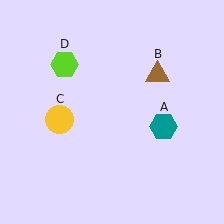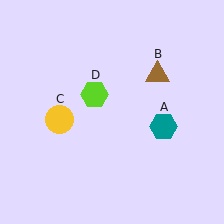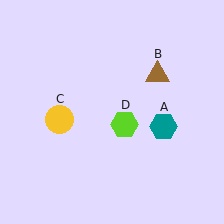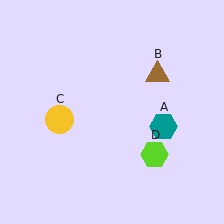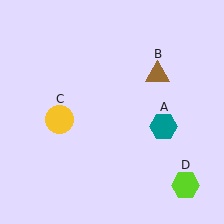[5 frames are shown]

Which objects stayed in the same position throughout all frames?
Teal hexagon (object A) and brown triangle (object B) and yellow circle (object C) remained stationary.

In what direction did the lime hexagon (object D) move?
The lime hexagon (object D) moved down and to the right.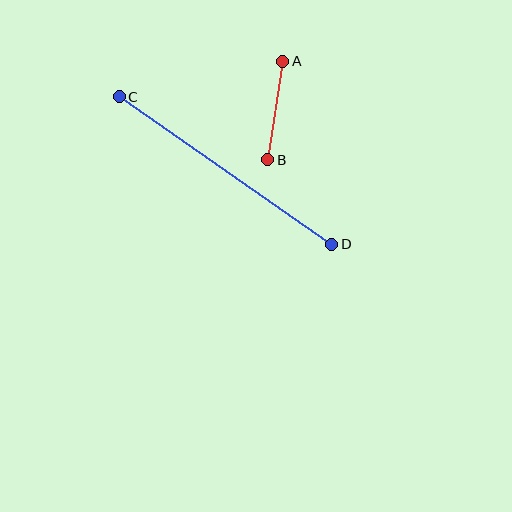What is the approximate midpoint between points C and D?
The midpoint is at approximately (226, 170) pixels.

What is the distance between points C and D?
The distance is approximately 259 pixels.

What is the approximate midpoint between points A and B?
The midpoint is at approximately (275, 110) pixels.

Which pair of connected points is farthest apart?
Points C and D are farthest apart.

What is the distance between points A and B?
The distance is approximately 100 pixels.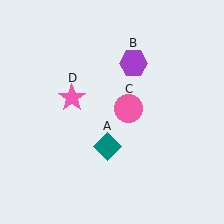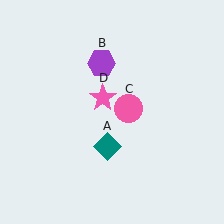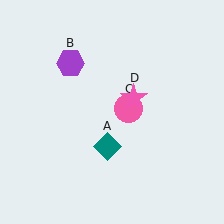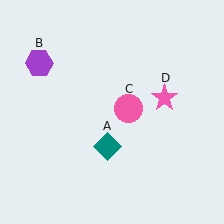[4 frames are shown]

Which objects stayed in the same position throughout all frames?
Teal diamond (object A) and pink circle (object C) remained stationary.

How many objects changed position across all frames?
2 objects changed position: purple hexagon (object B), pink star (object D).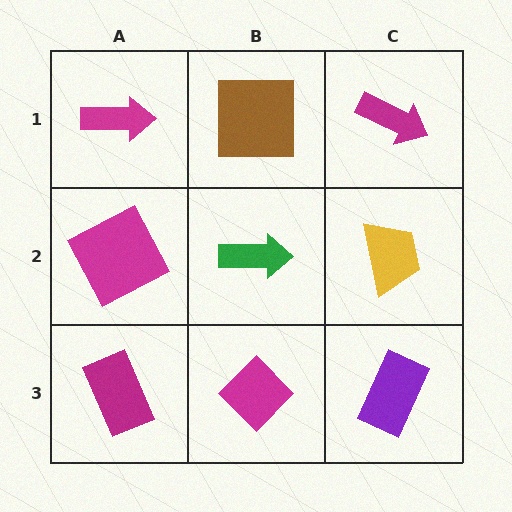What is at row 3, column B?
A magenta diamond.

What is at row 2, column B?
A green arrow.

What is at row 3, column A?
A magenta rectangle.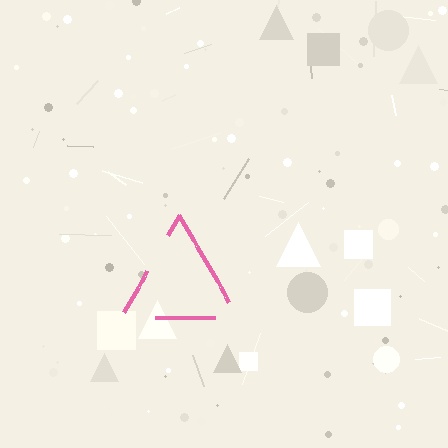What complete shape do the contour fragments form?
The contour fragments form a triangle.